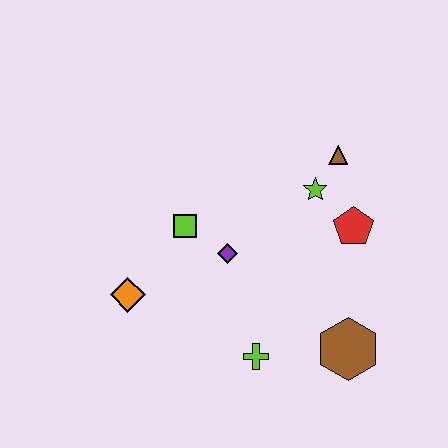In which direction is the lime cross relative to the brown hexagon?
The lime cross is to the left of the brown hexagon.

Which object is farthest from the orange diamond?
The brown triangle is farthest from the orange diamond.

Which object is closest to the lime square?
The purple diamond is closest to the lime square.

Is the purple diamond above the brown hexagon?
Yes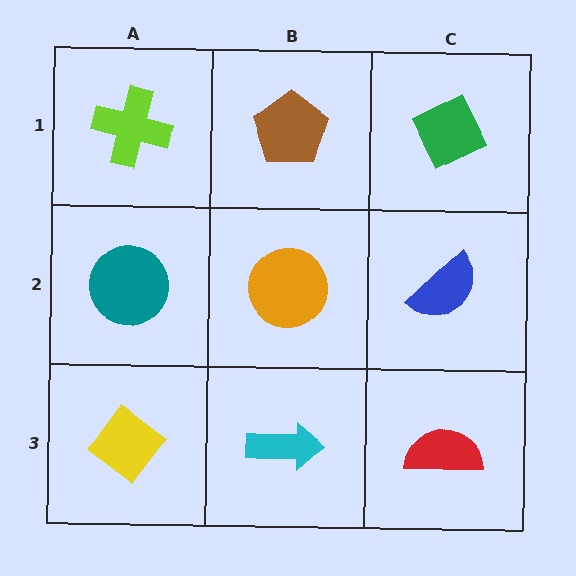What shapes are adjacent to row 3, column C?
A blue semicircle (row 2, column C), a cyan arrow (row 3, column B).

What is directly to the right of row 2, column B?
A blue semicircle.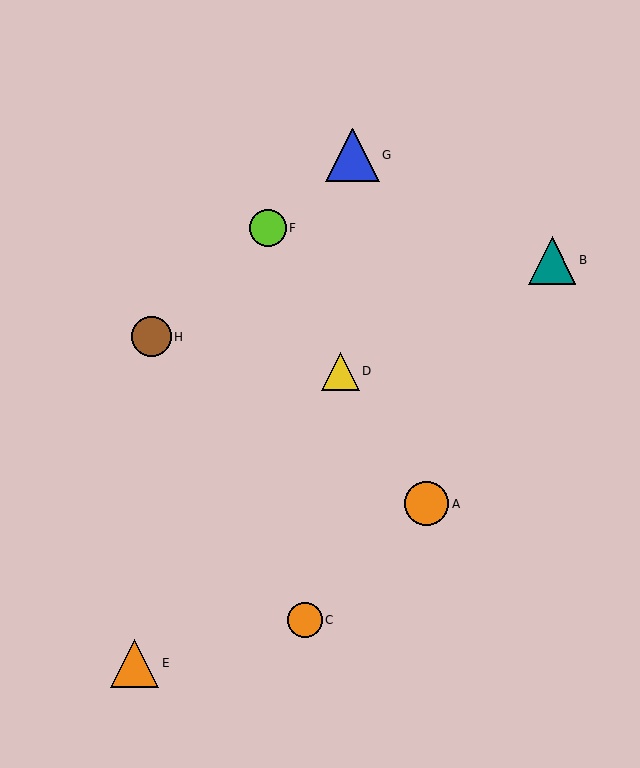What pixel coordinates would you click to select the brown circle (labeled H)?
Click at (151, 337) to select the brown circle H.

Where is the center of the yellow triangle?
The center of the yellow triangle is at (340, 371).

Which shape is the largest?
The blue triangle (labeled G) is the largest.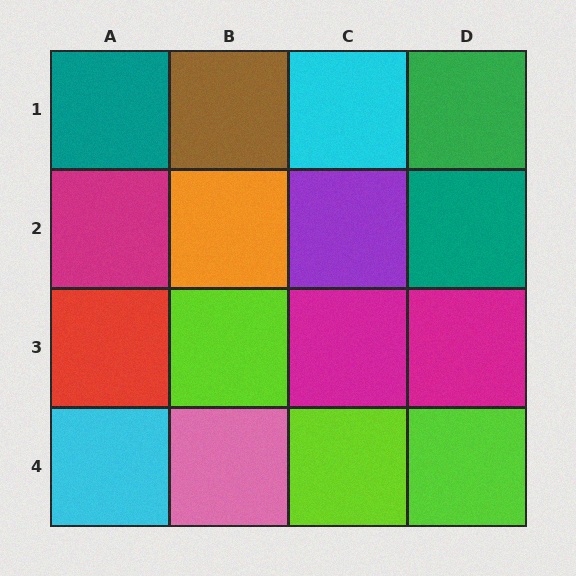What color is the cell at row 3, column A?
Red.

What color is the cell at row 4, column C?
Lime.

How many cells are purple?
1 cell is purple.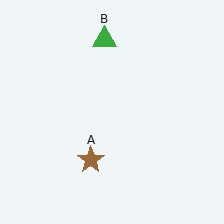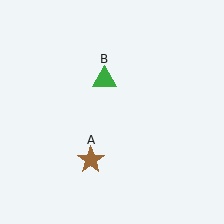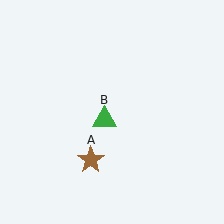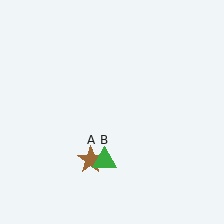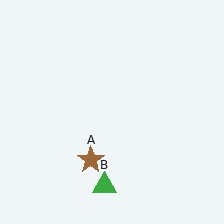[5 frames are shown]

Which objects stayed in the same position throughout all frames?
Brown star (object A) remained stationary.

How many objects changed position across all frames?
1 object changed position: green triangle (object B).